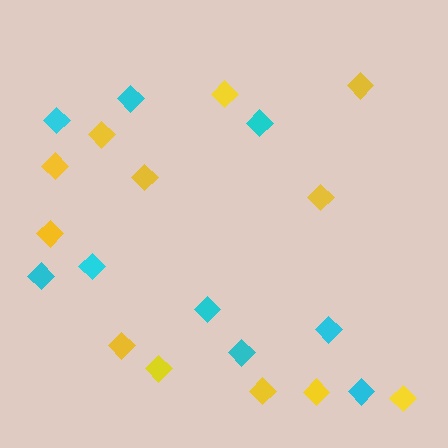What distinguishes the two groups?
There are 2 groups: one group of cyan diamonds (9) and one group of yellow diamonds (12).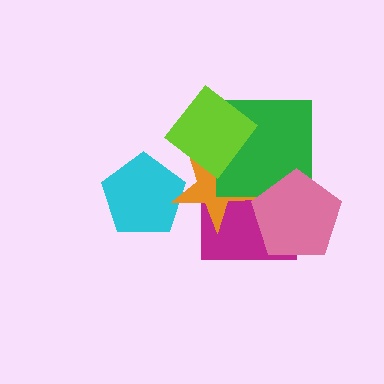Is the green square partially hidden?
Yes, it is partially covered by another shape.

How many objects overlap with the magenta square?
3 objects overlap with the magenta square.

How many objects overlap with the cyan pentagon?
1 object overlaps with the cyan pentagon.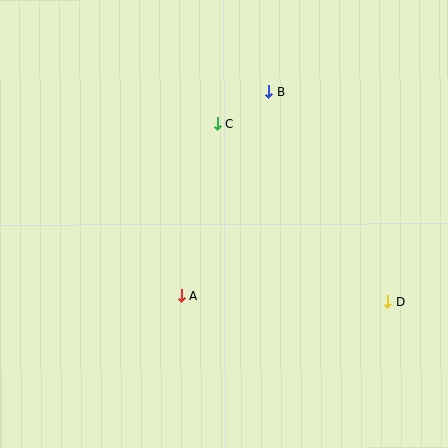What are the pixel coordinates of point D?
Point D is at (388, 302).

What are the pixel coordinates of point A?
Point A is at (181, 296).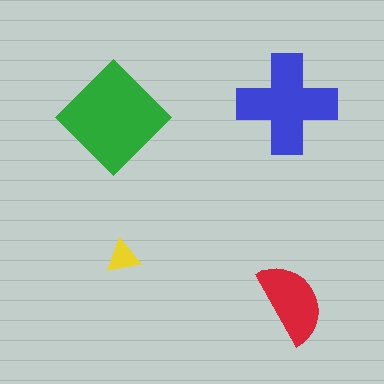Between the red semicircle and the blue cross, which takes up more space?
The blue cross.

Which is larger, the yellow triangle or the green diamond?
The green diamond.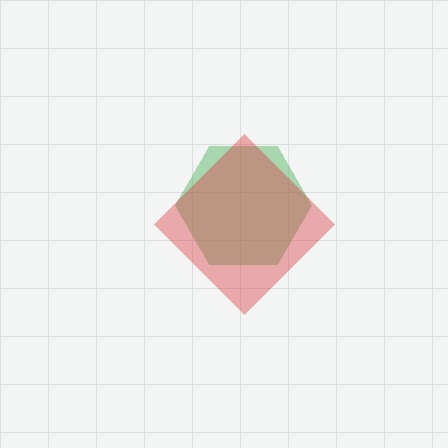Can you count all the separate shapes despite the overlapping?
Yes, there are 2 separate shapes.